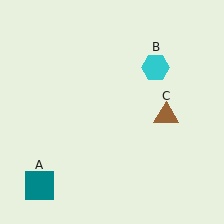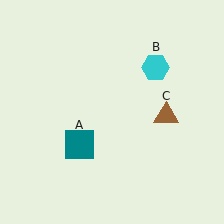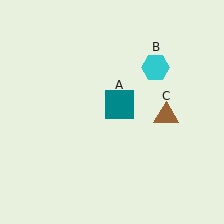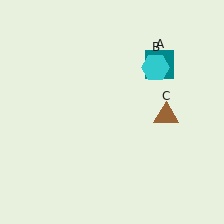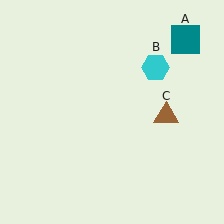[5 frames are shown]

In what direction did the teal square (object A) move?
The teal square (object A) moved up and to the right.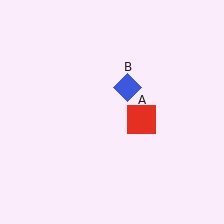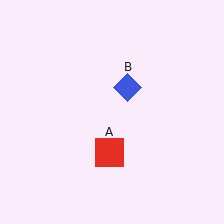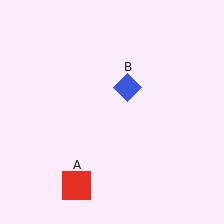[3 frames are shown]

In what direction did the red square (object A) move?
The red square (object A) moved down and to the left.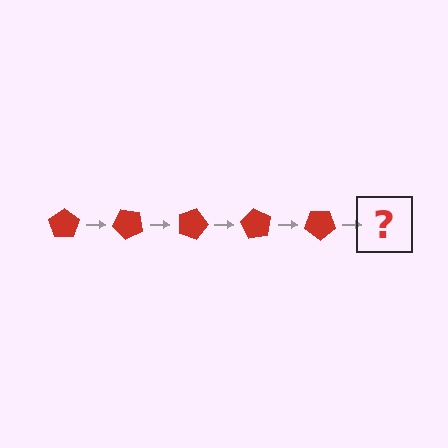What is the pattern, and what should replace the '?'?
The pattern is that the pentagon rotates 45 degrees each step. The '?' should be a red pentagon rotated 225 degrees.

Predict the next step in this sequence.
The next step is a red pentagon rotated 225 degrees.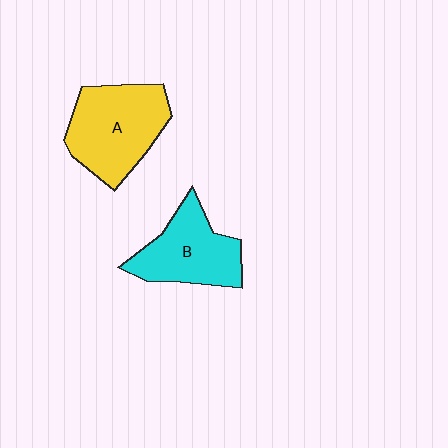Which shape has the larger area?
Shape A (yellow).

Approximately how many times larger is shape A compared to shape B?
Approximately 1.2 times.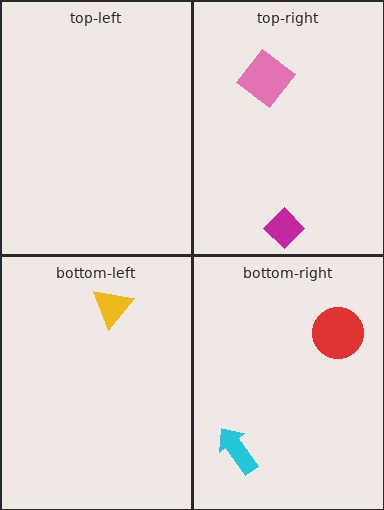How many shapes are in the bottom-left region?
1.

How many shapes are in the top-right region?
2.